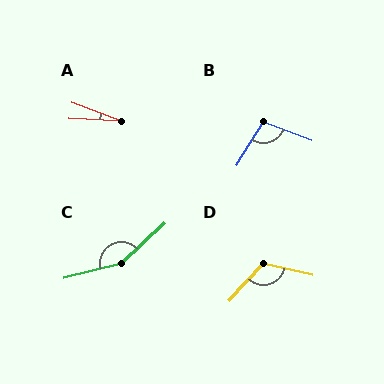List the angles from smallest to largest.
A (18°), B (101°), D (120°), C (151°).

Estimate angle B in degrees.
Approximately 101 degrees.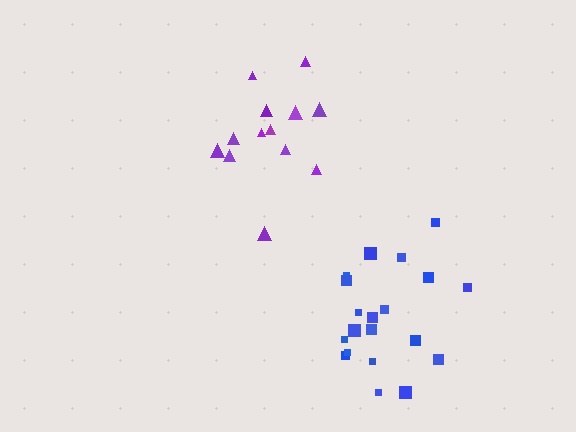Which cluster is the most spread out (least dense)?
Purple.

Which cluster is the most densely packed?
Blue.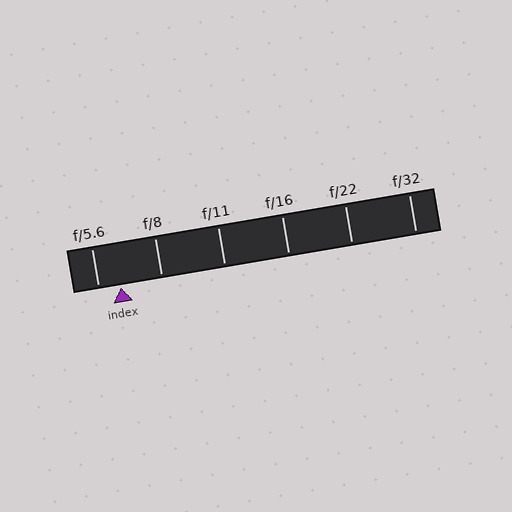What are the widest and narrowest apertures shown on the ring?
The widest aperture shown is f/5.6 and the narrowest is f/32.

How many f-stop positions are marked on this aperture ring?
There are 6 f-stop positions marked.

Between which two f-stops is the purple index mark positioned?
The index mark is between f/5.6 and f/8.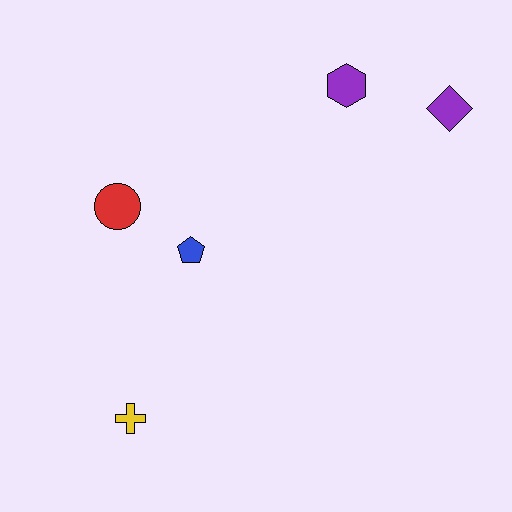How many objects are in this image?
There are 5 objects.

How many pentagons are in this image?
There is 1 pentagon.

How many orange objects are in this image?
There are no orange objects.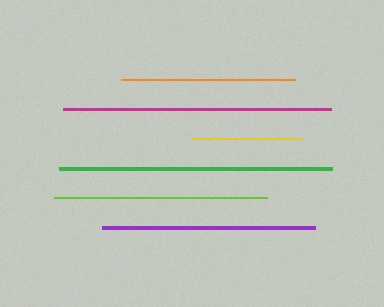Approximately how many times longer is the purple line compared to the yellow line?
The purple line is approximately 2.0 times the length of the yellow line.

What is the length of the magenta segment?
The magenta segment is approximately 268 pixels long.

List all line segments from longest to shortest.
From longest to shortest: green, magenta, purple, lime, orange, yellow.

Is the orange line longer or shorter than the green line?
The green line is longer than the orange line.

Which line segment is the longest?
The green line is the longest at approximately 273 pixels.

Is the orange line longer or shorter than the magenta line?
The magenta line is longer than the orange line.